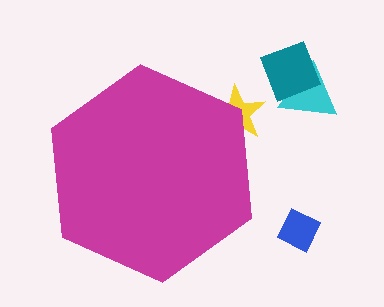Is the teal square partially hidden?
No, the teal square is fully visible.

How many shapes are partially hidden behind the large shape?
1 shape is partially hidden.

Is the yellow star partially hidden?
Yes, the yellow star is partially hidden behind the magenta hexagon.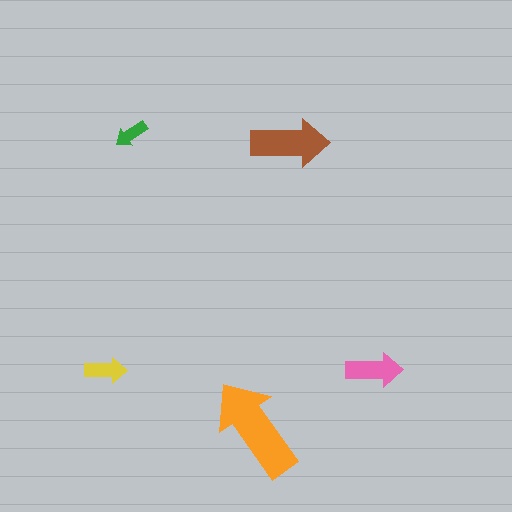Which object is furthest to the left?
The yellow arrow is leftmost.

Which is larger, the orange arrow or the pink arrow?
The orange one.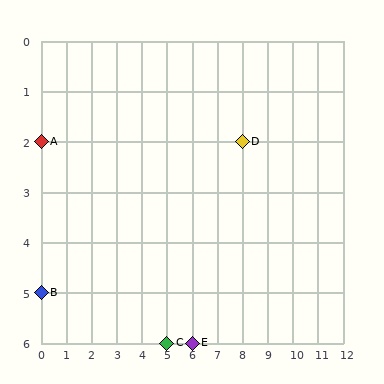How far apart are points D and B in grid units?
Points D and B are 8 columns and 3 rows apart (about 8.5 grid units diagonally).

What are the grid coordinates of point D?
Point D is at grid coordinates (8, 2).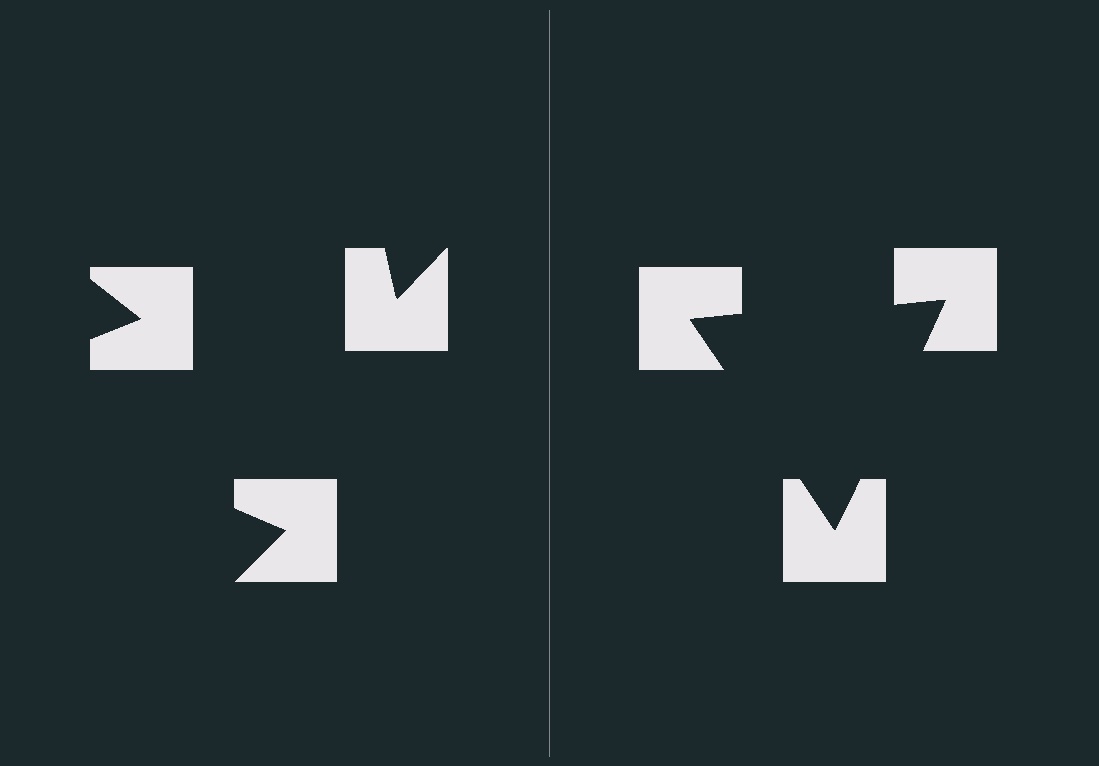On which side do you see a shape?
An illusory triangle appears on the right side. On the left side the wedge cuts are rotated, so no coherent shape forms.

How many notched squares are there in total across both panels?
6 — 3 on each side.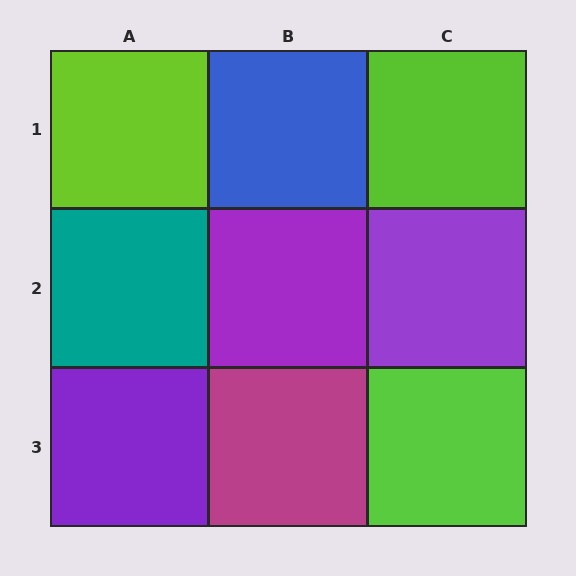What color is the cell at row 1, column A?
Lime.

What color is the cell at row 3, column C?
Lime.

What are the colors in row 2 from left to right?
Teal, purple, purple.